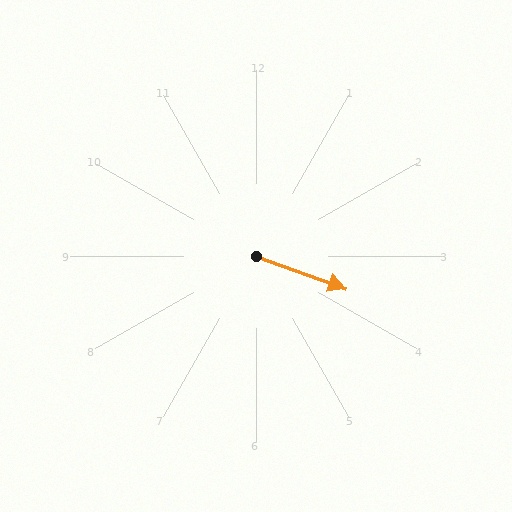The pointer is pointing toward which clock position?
Roughly 4 o'clock.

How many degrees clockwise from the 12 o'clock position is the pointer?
Approximately 110 degrees.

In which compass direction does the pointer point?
East.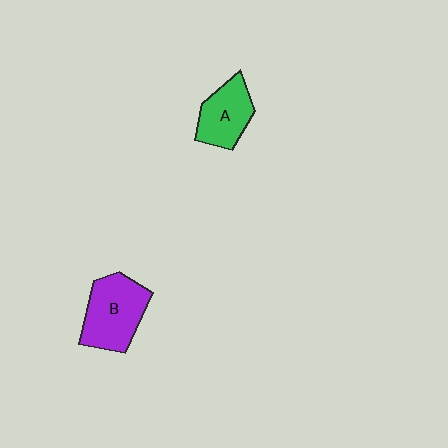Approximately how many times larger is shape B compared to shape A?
Approximately 1.4 times.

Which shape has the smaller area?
Shape A (green).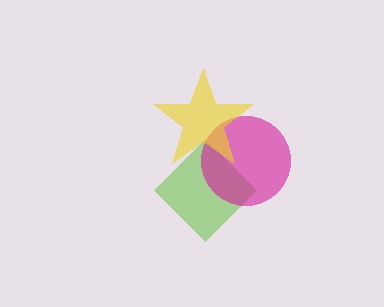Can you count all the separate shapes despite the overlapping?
Yes, there are 3 separate shapes.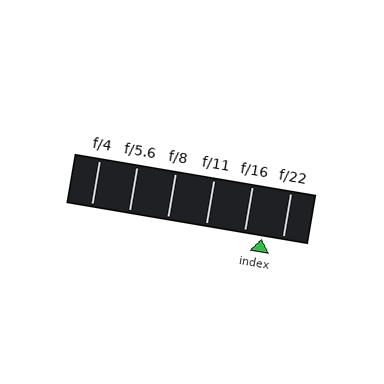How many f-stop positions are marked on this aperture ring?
There are 6 f-stop positions marked.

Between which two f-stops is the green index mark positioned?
The index mark is between f/16 and f/22.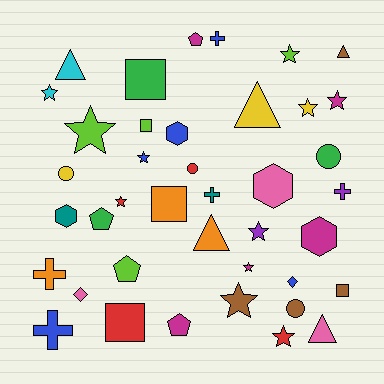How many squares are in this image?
There are 5 squares.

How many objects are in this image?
There are 40 objects.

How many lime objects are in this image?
There are 4 lime objects.